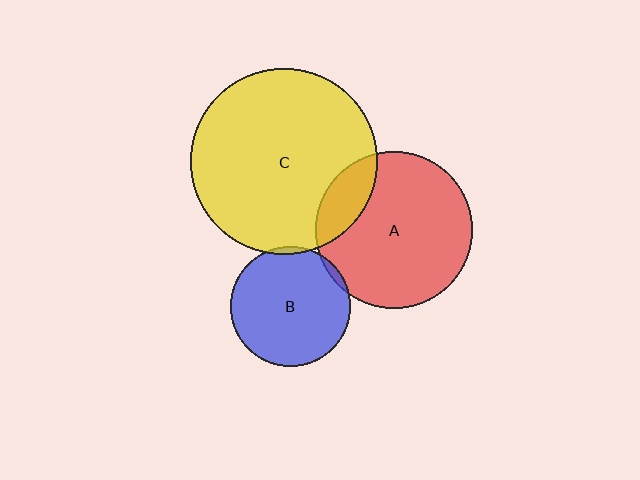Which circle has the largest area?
Circle C (yellow).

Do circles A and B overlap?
Yes.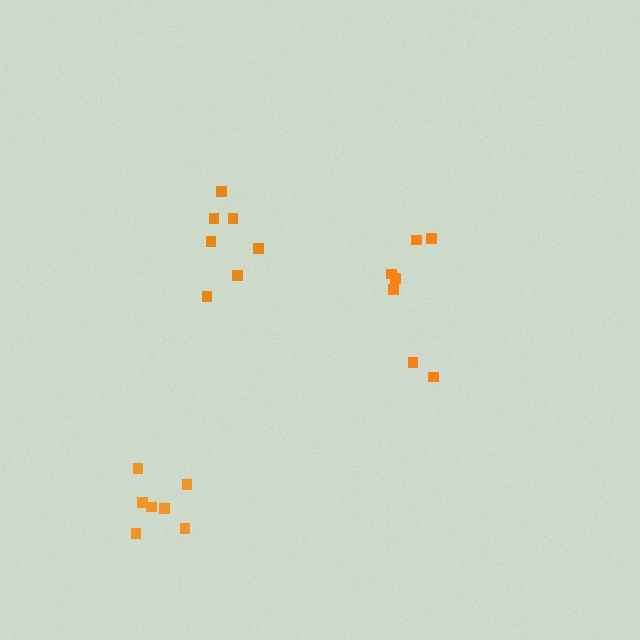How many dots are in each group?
Group 1: 7 dots, Group 2: 7 dots, Group 3: 7 dots (21 total).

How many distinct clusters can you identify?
There are 3 distinct clusters.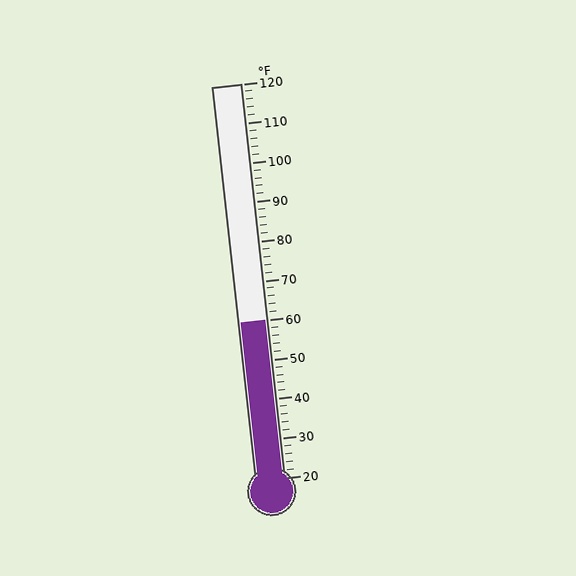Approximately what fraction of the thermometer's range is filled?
The thermometer is filled to approximately 40% of its range.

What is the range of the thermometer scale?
The thermometer scale ranges from 20°F to 120°F.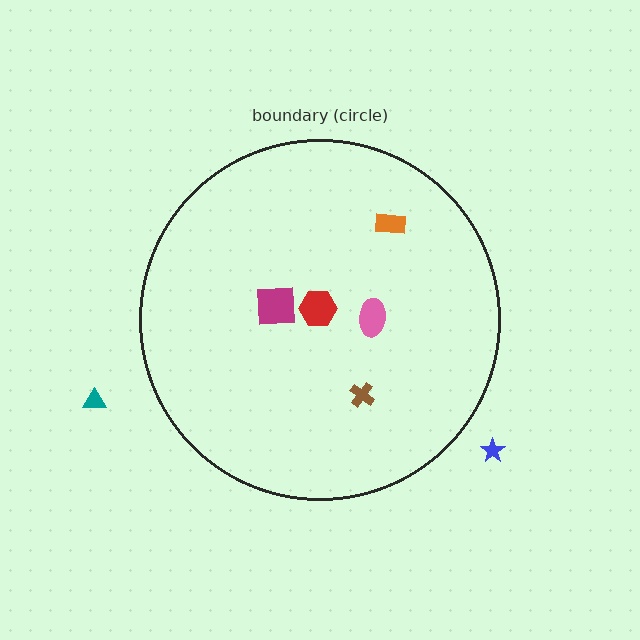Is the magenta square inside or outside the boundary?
Inside.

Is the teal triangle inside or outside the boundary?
Outside.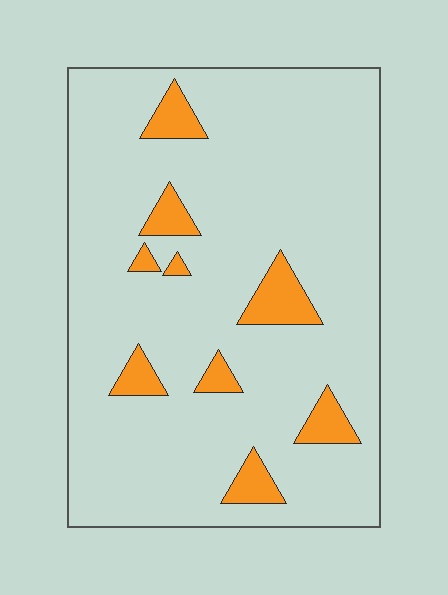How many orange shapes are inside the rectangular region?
9.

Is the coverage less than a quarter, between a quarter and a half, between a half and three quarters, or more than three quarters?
Less than a quarter.